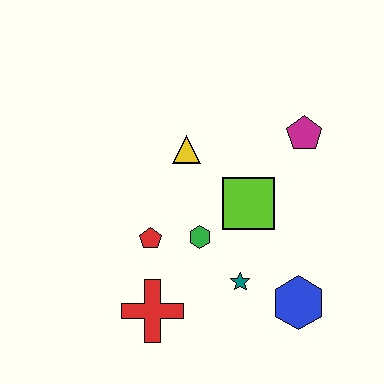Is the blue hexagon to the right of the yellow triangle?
Yes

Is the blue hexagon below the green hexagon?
Yes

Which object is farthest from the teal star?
The magenta pentagon is farthest from the teal star.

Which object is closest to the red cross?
The red pentagon is closest to the red cross.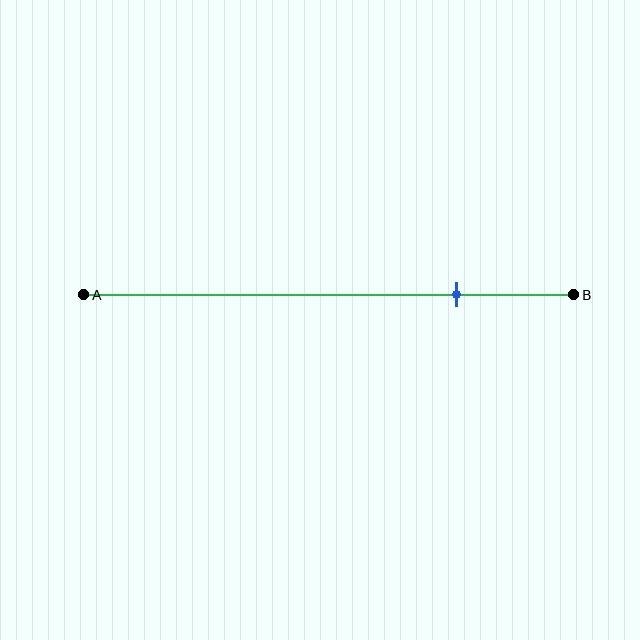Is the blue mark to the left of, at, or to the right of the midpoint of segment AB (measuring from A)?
The blue mark is to the right of the midpoint of segment AB.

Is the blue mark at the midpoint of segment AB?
No, the mark is at about 75% from A, not at the 50% midpoint.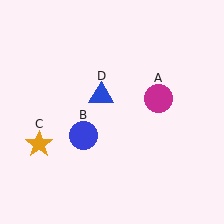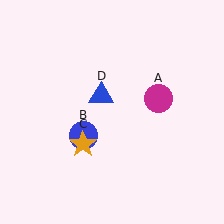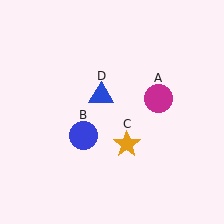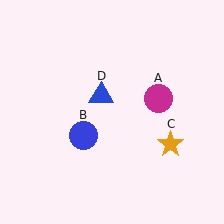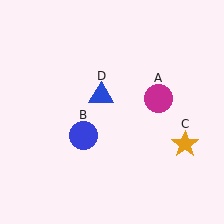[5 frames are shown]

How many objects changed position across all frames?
1 object changed position: orange star (object C).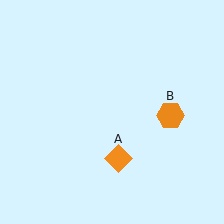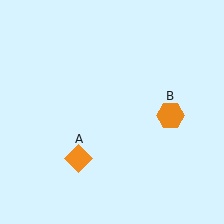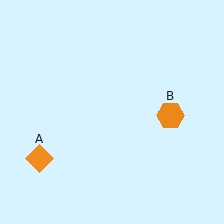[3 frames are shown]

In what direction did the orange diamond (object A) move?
The orange diamond (object A) moved left.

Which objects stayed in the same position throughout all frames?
Orange hexagon (object B) remained stationary.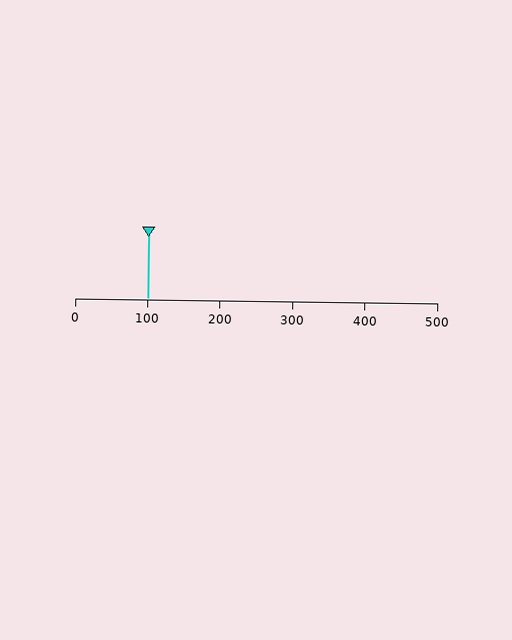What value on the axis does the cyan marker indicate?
The marker indicates approximately 100.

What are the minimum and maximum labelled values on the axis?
The axis runs from 0 to 500.